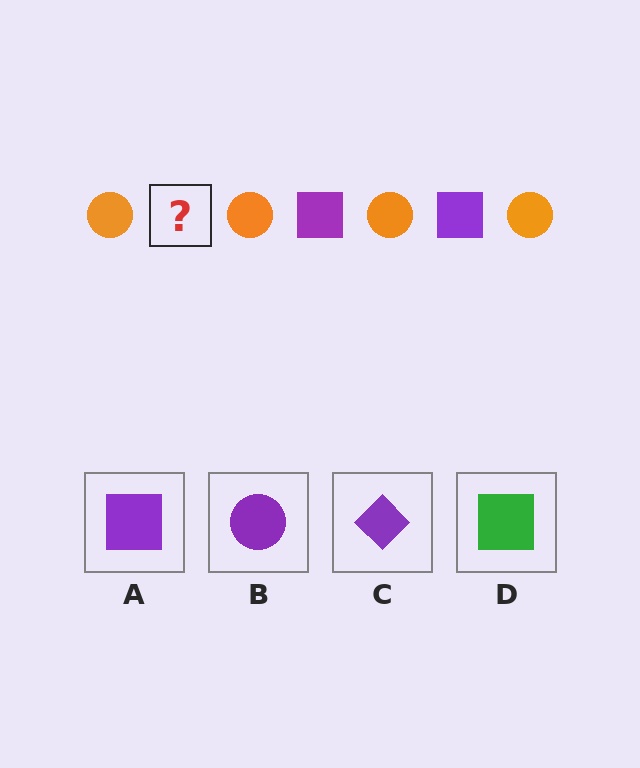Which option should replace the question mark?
Option A.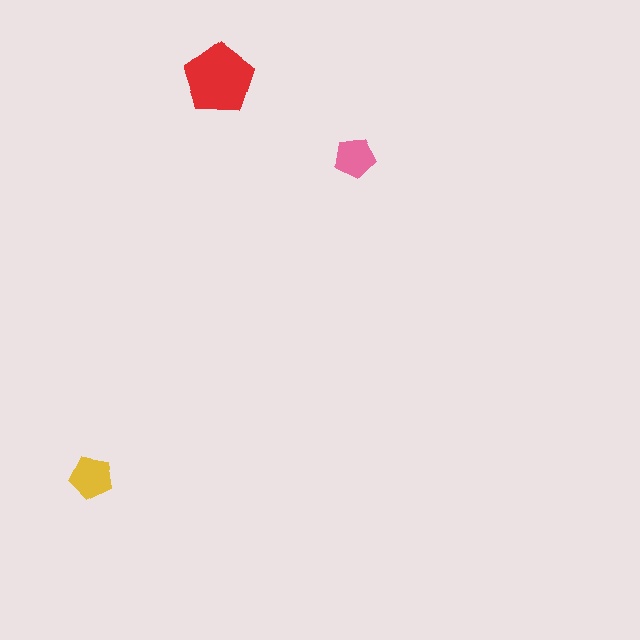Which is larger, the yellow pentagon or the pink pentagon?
The yellow one.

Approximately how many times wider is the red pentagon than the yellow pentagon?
About 1.5 times wider.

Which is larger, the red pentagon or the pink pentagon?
The red one.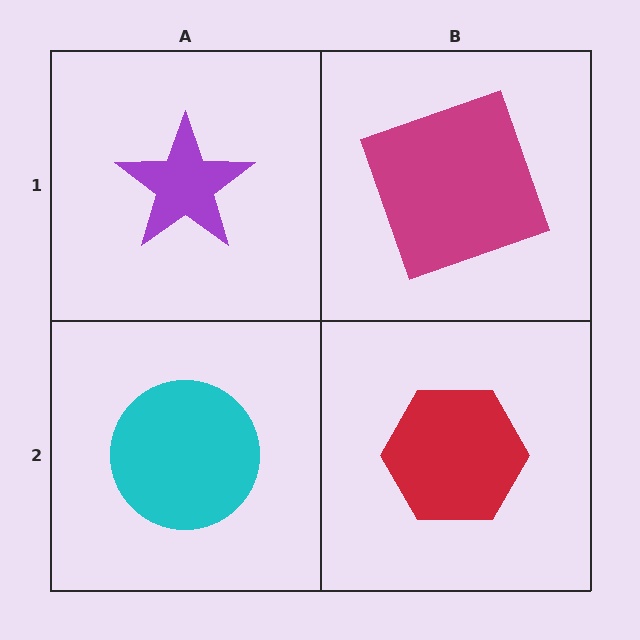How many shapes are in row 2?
2 shapes.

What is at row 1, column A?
A purple star.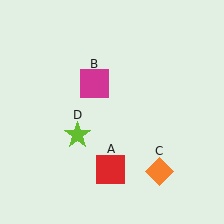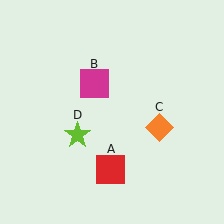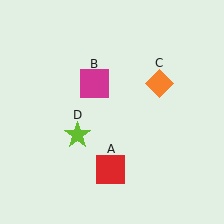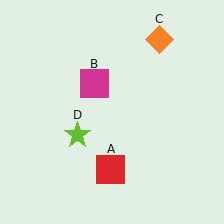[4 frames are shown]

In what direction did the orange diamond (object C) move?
The orange diamond (object C) moved up.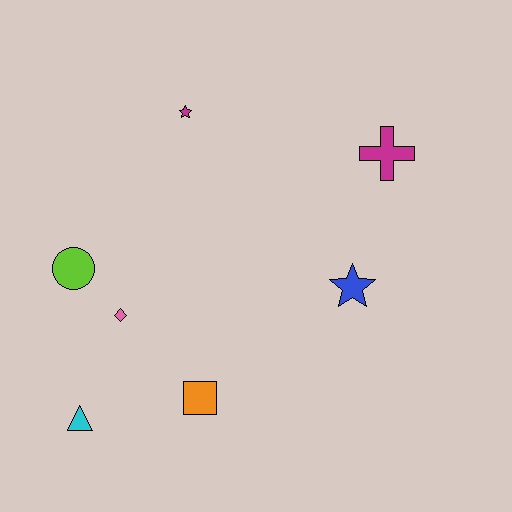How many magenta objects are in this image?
There are 2 magenta objects.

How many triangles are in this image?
There is 1 triangle.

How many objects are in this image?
There are 7 objects.